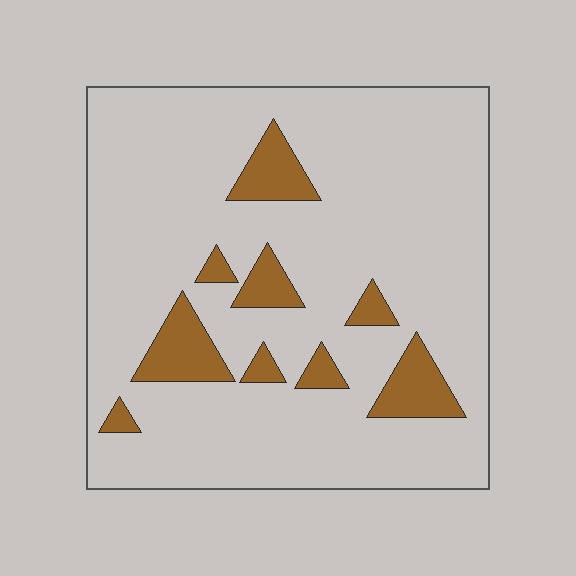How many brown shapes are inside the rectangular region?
9.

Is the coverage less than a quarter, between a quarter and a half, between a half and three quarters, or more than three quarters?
Less than a quarter.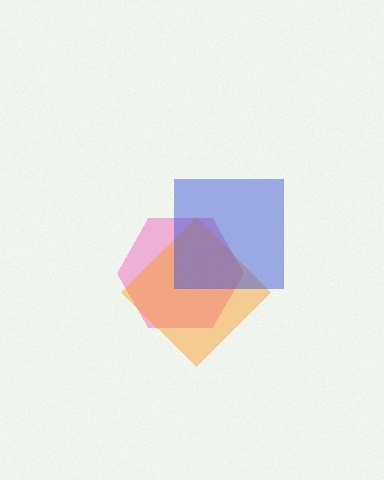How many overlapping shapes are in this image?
There are 3 overlapping shapes in the image.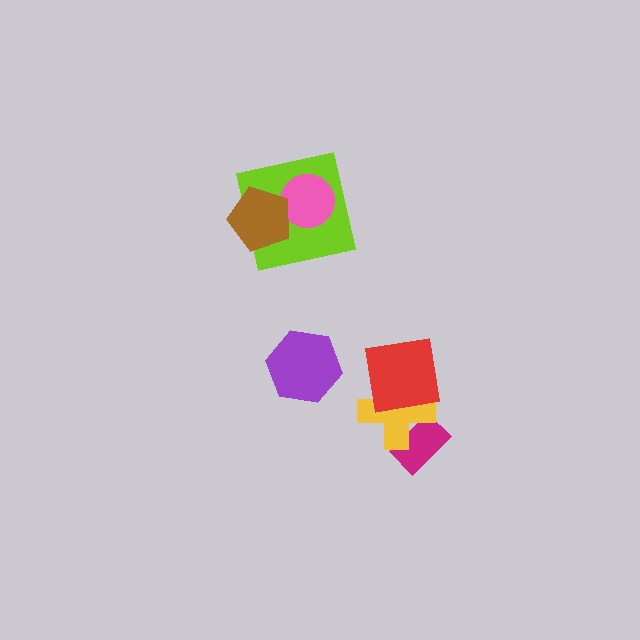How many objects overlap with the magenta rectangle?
1 object overlaps with the magenta rectangle.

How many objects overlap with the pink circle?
2 objects overlap with the pink circle.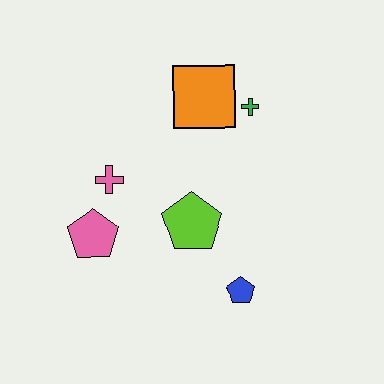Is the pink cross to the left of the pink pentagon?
No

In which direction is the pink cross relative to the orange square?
The pink cross is to the left of the orange square.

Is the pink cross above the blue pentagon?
Yes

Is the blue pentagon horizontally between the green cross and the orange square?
Yes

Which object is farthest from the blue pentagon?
The orange square is farthest from the blue pentagon.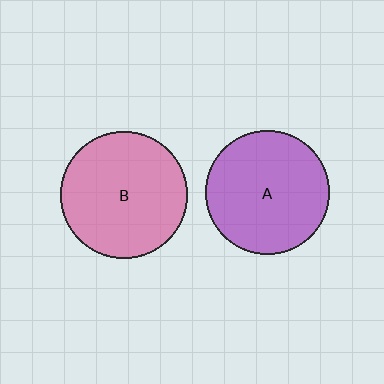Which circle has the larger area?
Circle B (pink).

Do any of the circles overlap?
No, none of the circles overlap.